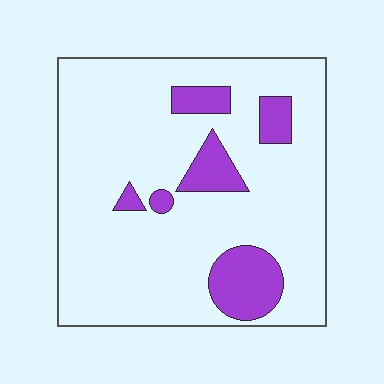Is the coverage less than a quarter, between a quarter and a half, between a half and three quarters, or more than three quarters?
Less than a quarter.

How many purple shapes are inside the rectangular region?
6.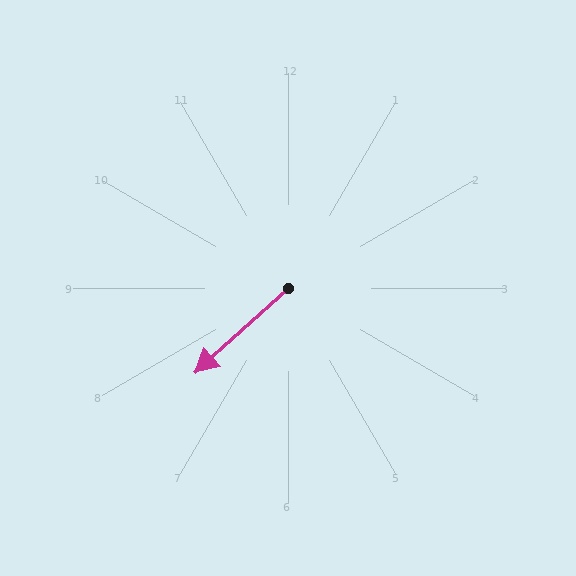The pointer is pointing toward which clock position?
Roughly 8 o'clock.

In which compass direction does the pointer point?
Southwest.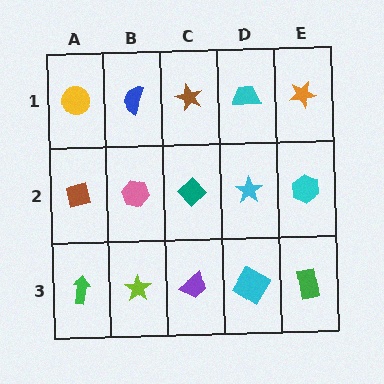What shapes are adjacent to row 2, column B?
A blue semicircle (row 1, column B), a lime star (row 3, column B), a brown square (row 2, column A), a teal diamond (row 2, column C).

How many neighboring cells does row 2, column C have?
4.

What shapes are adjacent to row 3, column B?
A pink hexagon (row 2, column B), a green arrow (row 3, column A), a purple trapezoid (row 3, column C).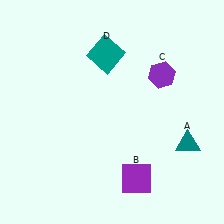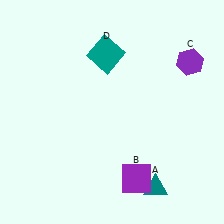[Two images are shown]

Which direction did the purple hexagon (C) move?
The purple hexagon (C) moved right.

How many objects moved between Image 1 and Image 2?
2 objects moved between the two images.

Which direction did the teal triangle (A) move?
The teal triangle (A) moved down.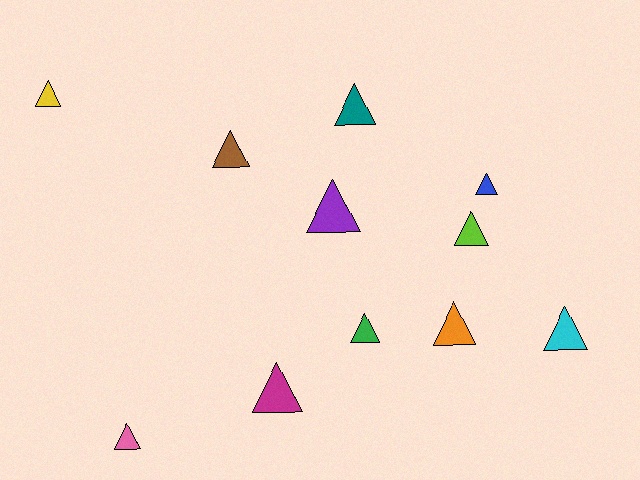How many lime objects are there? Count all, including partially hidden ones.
There is 1 lime object.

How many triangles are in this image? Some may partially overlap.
There are 11 triangles.